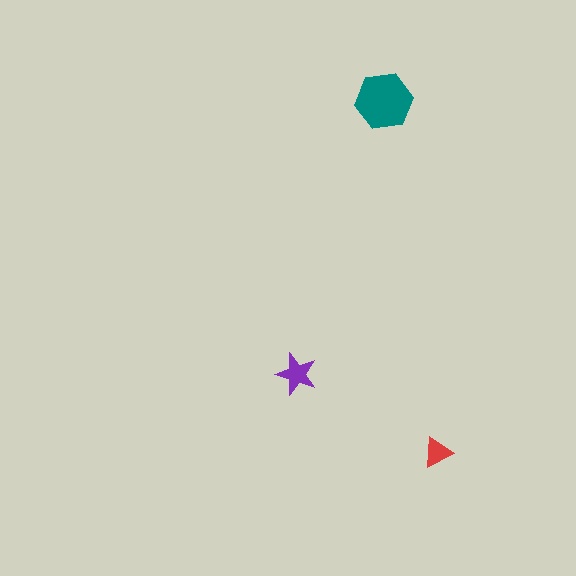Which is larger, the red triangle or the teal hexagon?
The teal hexagon.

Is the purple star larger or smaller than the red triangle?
Larger.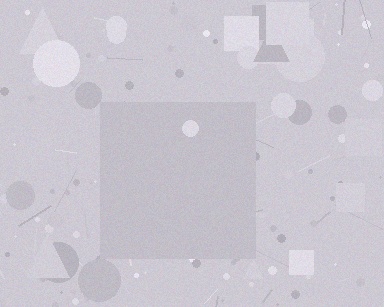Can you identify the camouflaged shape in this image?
The camouflaged shape is a square.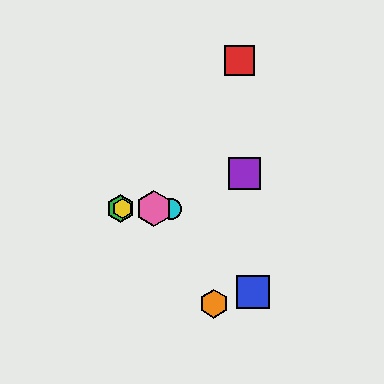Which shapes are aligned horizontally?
The green hexagon, the yellow hexagon, the cyan circle, the pink hexagon are aligned horizontally.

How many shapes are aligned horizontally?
4 shapes (the green hexagon, the yellow hexagon, the cyan circle, the pink hexagon) are aligned horizontally.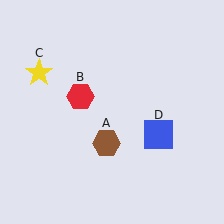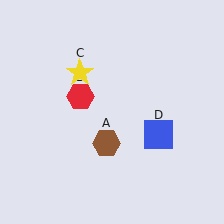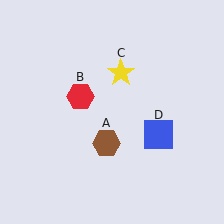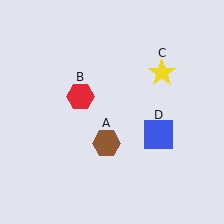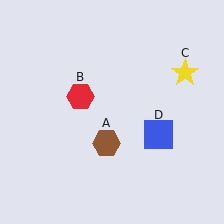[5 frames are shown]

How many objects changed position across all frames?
1 object changed position: yellow star (object C).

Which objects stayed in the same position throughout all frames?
Brown hexagon (object A) and red hexagon (object B) and blue square (object D) remained stationary.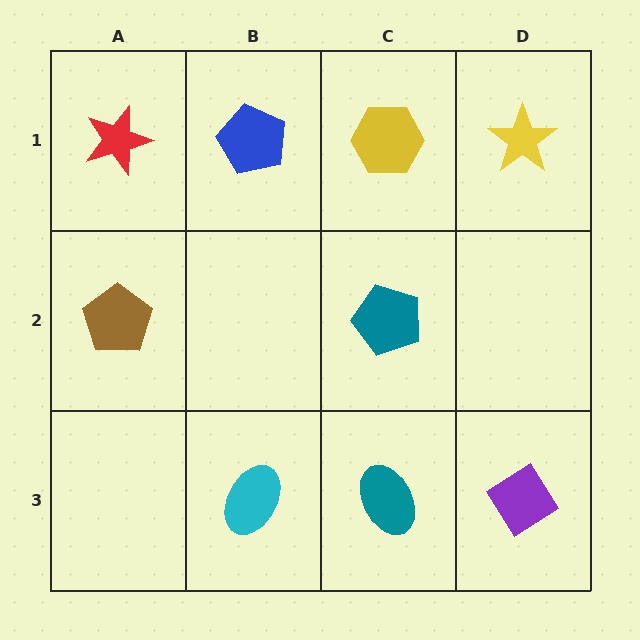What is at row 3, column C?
A teal ellipse.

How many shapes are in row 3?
3 shapes.